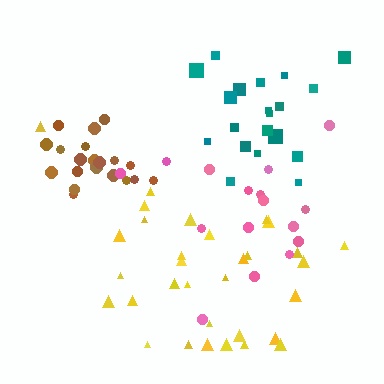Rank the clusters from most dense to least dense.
brown, teal, yellow, pink.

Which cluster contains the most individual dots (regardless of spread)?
Yellow (32).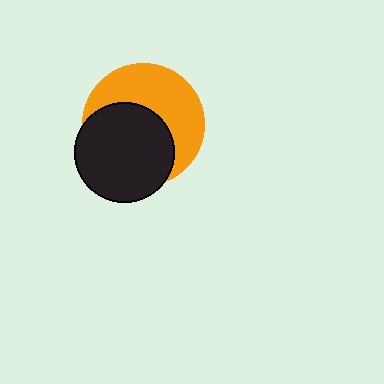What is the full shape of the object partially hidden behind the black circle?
The partially hidden object is an orange circle.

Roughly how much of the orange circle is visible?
About half of it is visible (roughly 49%).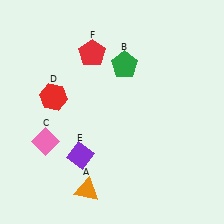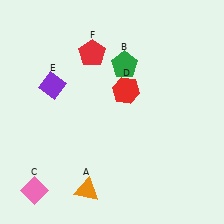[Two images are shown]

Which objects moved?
The objects that moved are: the pink diamond (C), the red hexagon (D), the purple diamond (E).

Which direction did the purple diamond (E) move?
The purple diamond (E) moved up.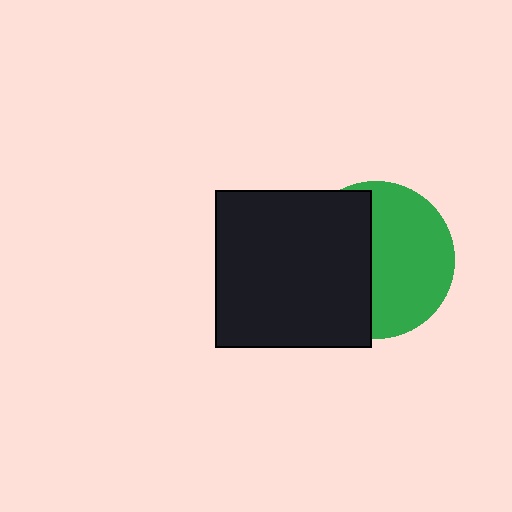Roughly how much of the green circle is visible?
About half of it is visible (roughly 55%).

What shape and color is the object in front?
The object in front is a black square.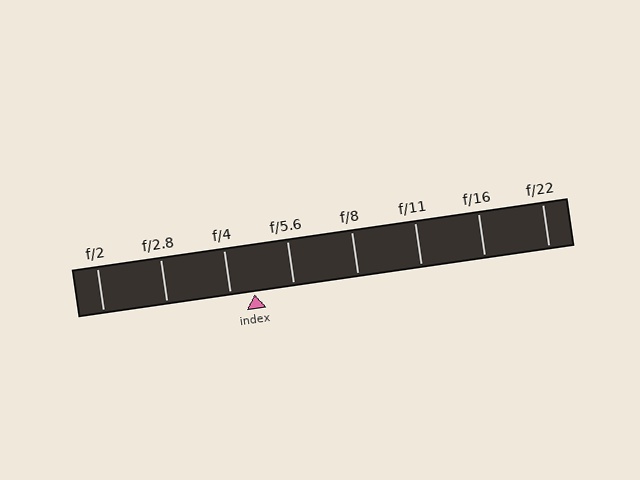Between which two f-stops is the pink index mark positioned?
The index mark is between f/4 and f/5.6.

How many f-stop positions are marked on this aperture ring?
There are 8 f-stop positions marked.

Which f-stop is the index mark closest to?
The index mark is closest to f/4.